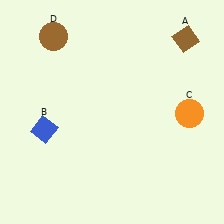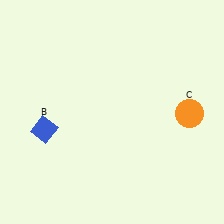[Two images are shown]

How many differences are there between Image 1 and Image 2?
There are 2 differences between the two images.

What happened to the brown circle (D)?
The brown circle (D) was removed in Image 2. It was in the top-left area of Image 1.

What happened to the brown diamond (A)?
The brown diamond (A) was removed in Image 2. It was in the top-right area of Image 1.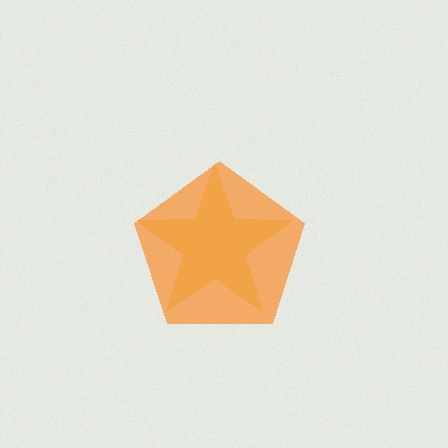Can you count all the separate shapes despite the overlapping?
Yes, there are 2 separate shapes.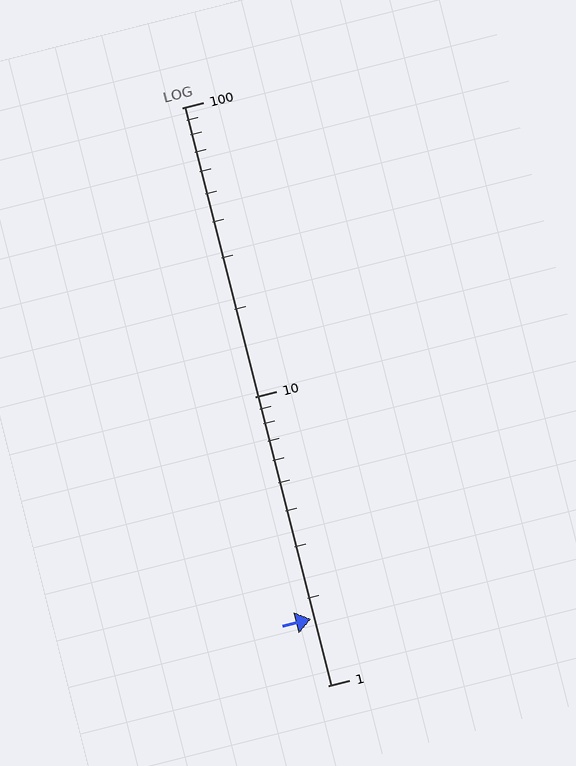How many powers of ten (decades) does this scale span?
The scale spans 2 decades, from 1 to 100.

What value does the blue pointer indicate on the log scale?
The pointer indicates approximately 1.7.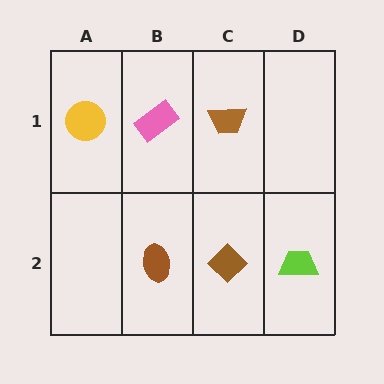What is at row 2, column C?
A brown diamond.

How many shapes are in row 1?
3 shapes.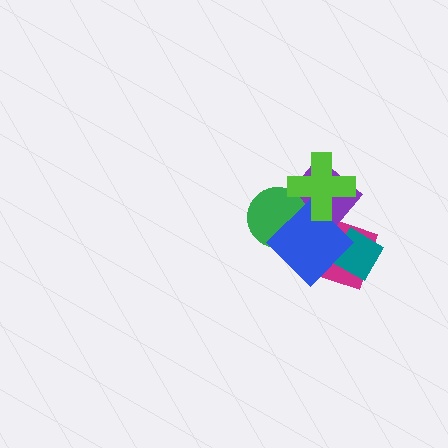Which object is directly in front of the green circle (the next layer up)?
The blue diamond is directly in front of the green circle.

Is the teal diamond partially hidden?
Yes, it is partially covered by another shape.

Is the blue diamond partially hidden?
Yes, it is partially covered by another shape.